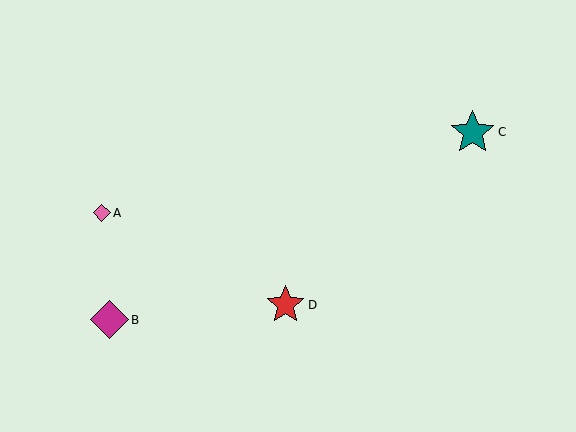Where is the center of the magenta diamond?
The center of the magenta diamond is at (109, 320).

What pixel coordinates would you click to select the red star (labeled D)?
Click at (286, 305) to select the red star D.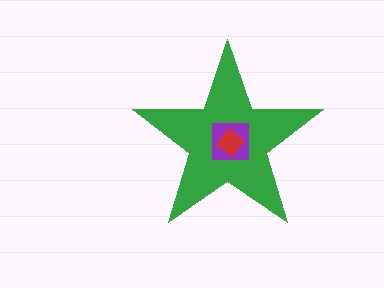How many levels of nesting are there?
3.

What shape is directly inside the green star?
The purple square.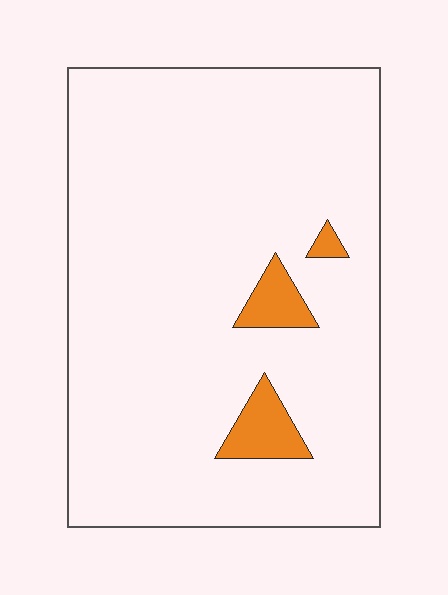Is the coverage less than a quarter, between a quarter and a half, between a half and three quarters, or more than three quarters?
Less than a quarter.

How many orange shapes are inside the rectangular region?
3.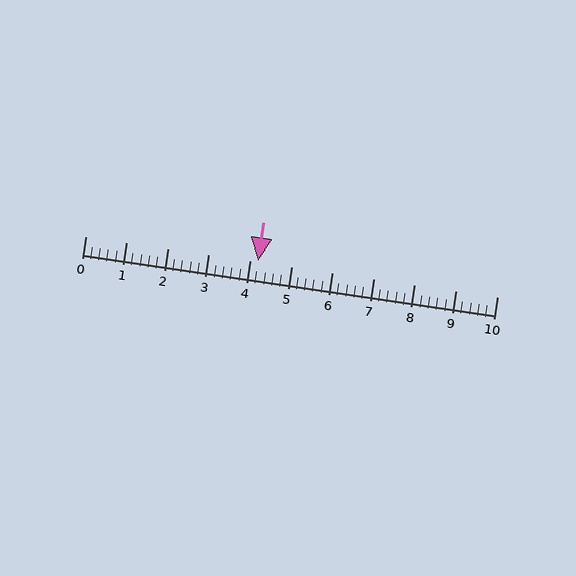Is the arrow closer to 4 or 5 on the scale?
The arrow is closer to 4.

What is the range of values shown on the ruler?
The ruler shows values from 0 to 10.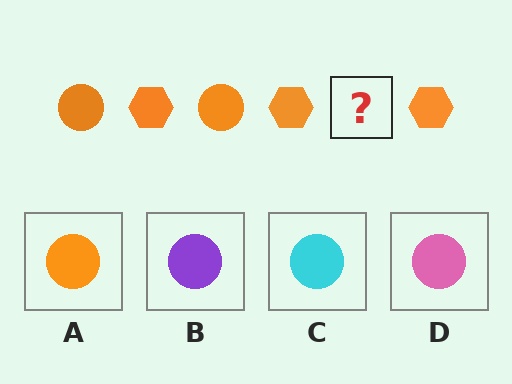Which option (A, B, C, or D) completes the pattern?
A.